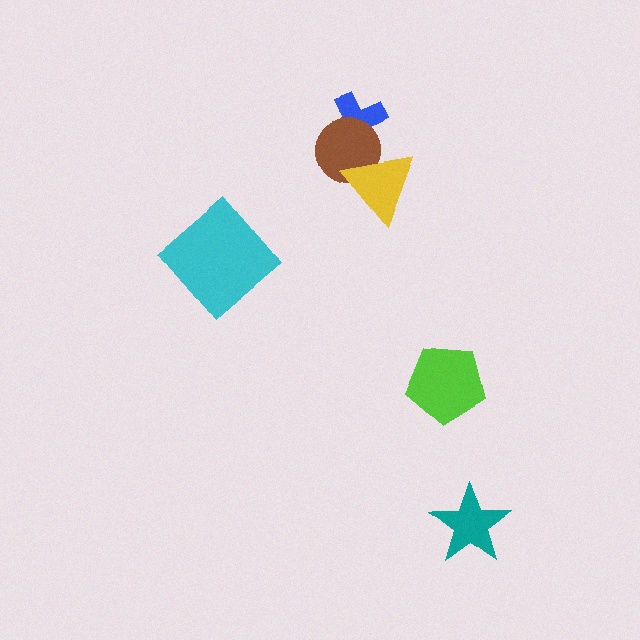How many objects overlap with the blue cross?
2 objects overlap with the blue cross.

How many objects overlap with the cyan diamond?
0 objects overlap with the cyan diamond.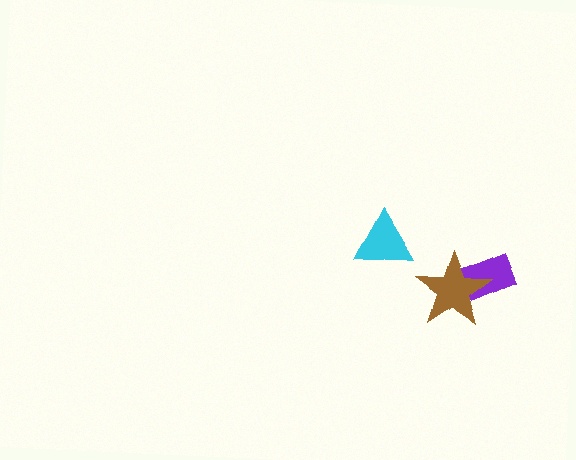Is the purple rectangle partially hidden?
Yes, it is partially covered by another shape.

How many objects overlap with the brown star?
1 object overlaps with the brown star.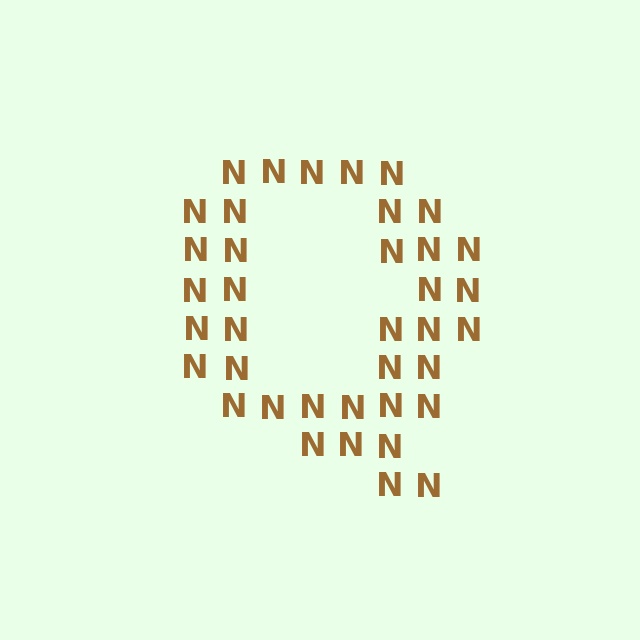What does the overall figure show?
The overall figure shows the letter Q.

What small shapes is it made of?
It is made of small letter N's.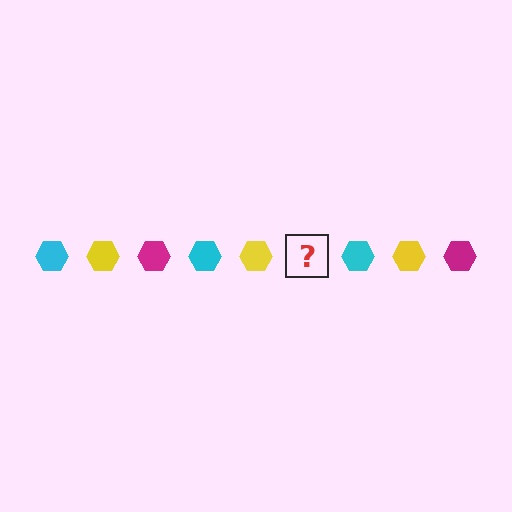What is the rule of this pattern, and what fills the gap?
The rule is that the pattern cycles through cyan, yellow, magenta hexagons. The gap should be filled with a magenta hexagon.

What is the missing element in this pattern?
The missing element is a magenta hexagon.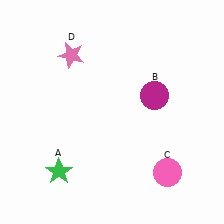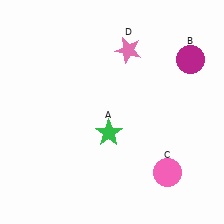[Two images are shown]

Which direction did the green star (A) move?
The green star (A) moved right.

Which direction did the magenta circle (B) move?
The magenta circle (B) moved up.